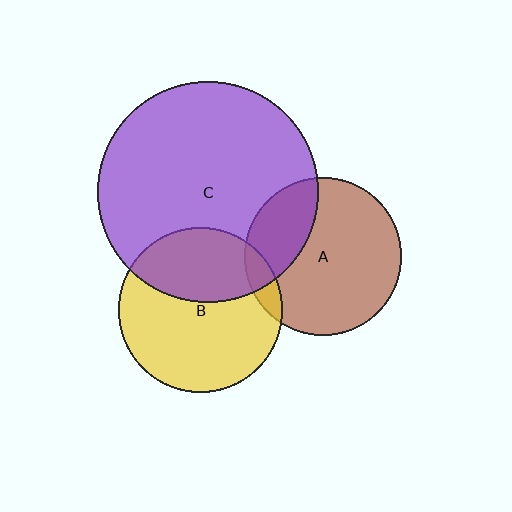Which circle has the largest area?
Circle C (purple).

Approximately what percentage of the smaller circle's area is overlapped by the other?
Approximately 35%.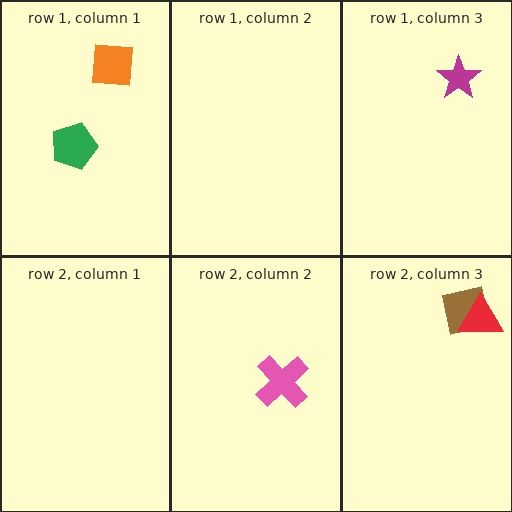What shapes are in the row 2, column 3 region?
The brown square, the red triangle.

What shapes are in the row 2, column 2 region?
The pink cross.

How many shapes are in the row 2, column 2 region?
1.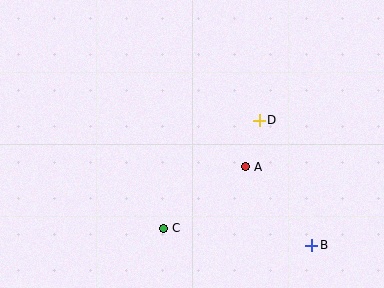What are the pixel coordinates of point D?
Point D is at (259, 120).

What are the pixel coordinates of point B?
Point B is at (312, 245).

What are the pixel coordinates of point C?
Point C is at (164, 228).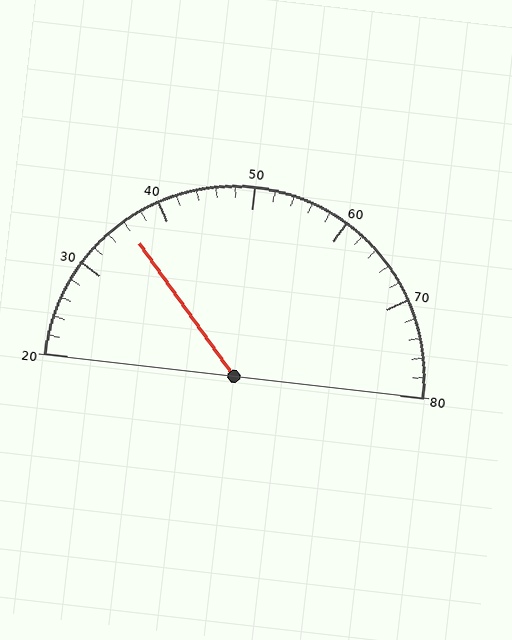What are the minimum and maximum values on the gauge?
The gauge ranges from 20 to 80.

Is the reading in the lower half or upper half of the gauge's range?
The reading is in the lower half of the range (20 to 80).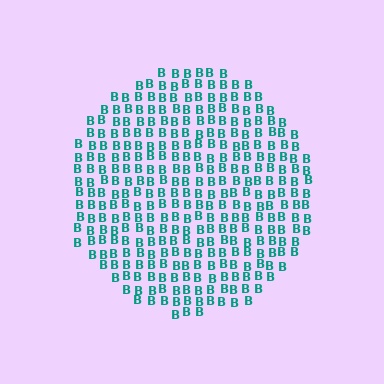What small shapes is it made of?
It is made of small letter B's.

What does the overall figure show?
The overall figure shows a circle.